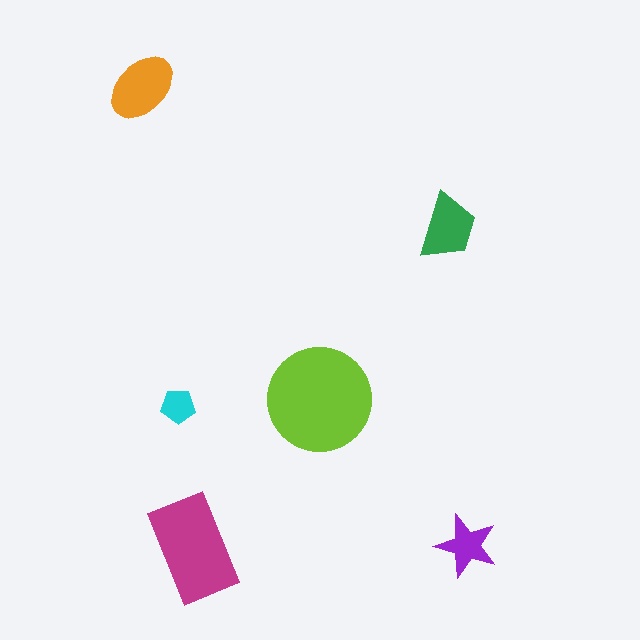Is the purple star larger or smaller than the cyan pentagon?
Larger.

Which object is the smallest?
The cyan pentagon.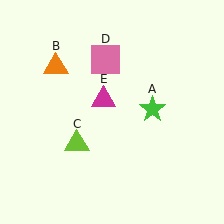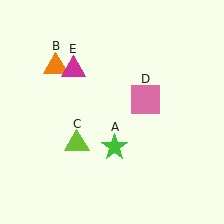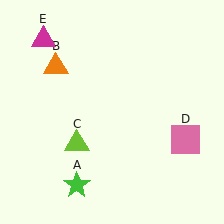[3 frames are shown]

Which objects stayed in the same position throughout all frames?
Orange triangle (object B) and lime triangle (object C) remained stationary.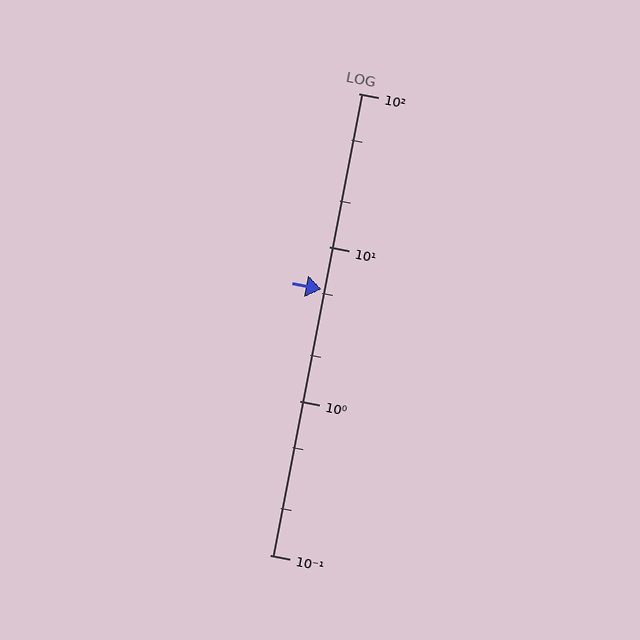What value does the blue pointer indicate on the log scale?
The pointer indicates approximately 5.3.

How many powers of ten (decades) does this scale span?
The scale spans 3 decades, from 0.1 to 100.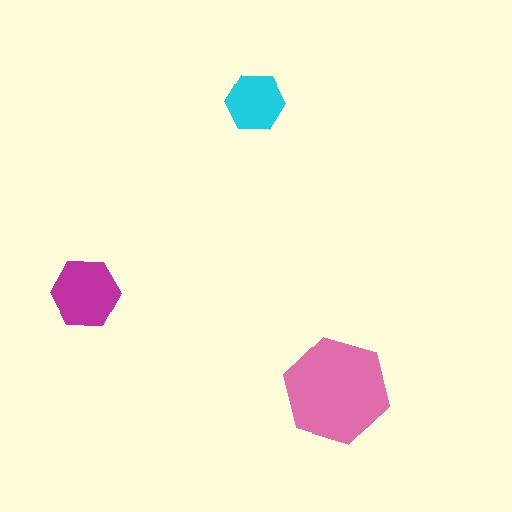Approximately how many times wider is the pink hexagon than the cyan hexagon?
About 2 times wider.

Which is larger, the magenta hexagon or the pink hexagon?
The pink one.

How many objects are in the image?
There are 3 objects in the image.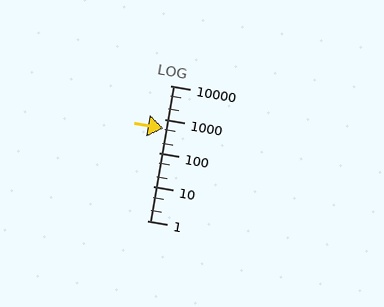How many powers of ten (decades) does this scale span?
The scale spans 4 decades, from 1 to 10000.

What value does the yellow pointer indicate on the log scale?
The pointer indicates approximately 550.